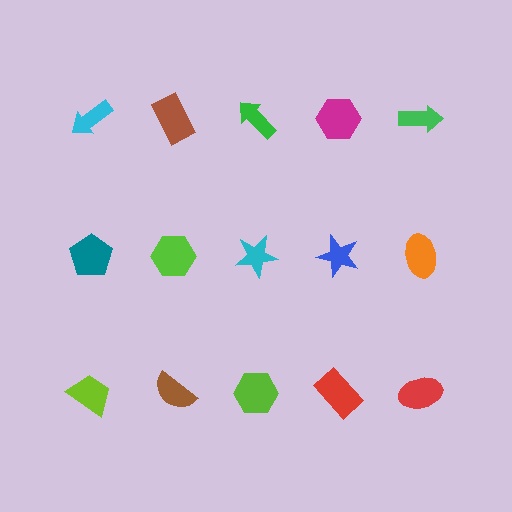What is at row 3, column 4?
A red rectangle.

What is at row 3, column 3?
A lime hexagon.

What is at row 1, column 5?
A green arrow.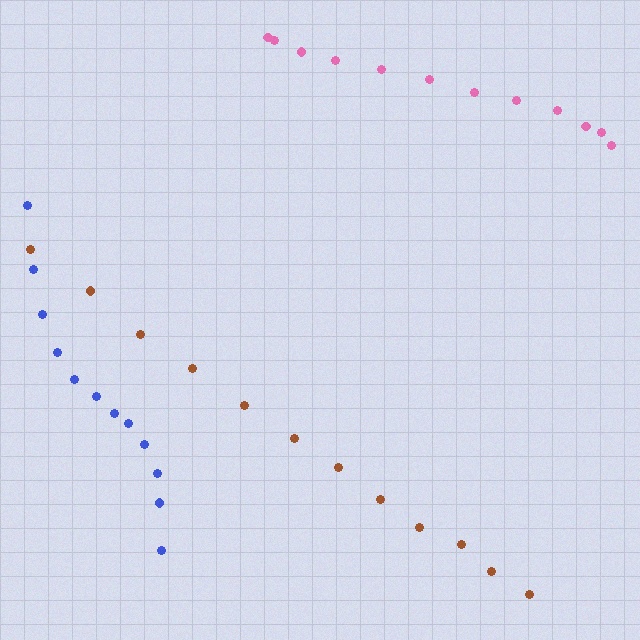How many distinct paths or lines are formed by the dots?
There are 3 distinct paths.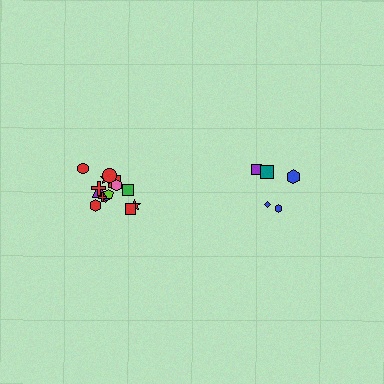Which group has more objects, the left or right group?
The left group.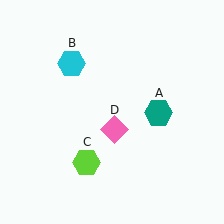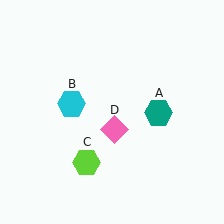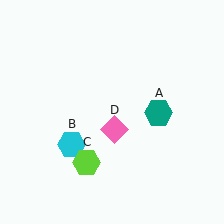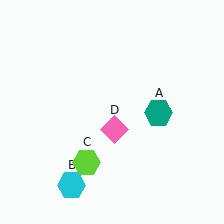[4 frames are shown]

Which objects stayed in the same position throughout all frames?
Teal hexagon (object A) and lime hexagon (object C) and pink diamond (object D) remained stationary.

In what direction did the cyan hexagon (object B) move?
The cyan hexagon (object B) moved down.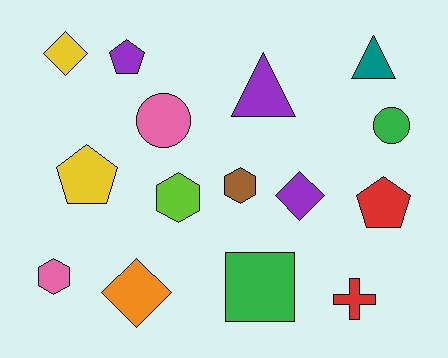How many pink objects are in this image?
There are 2 pink objects.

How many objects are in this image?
There are 15 objects.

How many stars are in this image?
There are no stars.